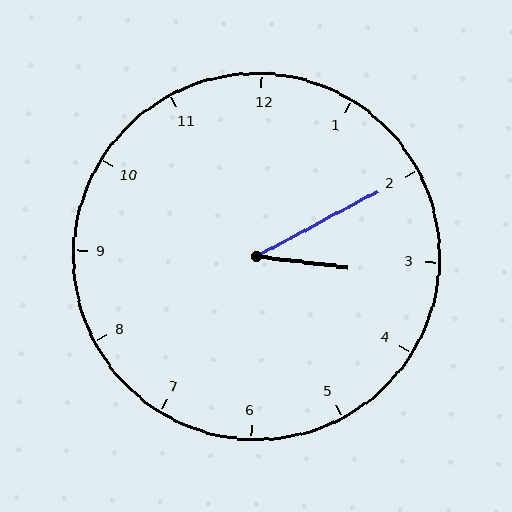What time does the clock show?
3:10.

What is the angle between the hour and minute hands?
Approximately 35 degrees.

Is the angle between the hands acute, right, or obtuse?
It is acute.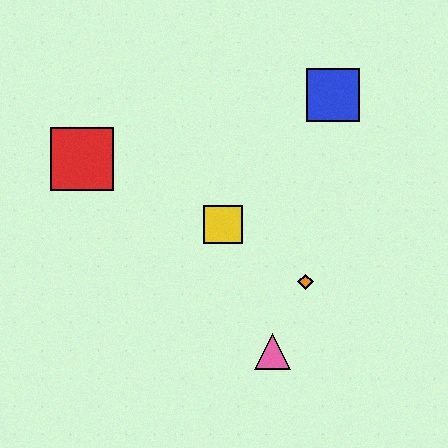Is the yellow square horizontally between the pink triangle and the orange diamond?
No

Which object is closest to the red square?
The yellow square is closest to the red square.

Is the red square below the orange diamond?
No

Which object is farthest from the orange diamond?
The red square is farthest from the orange diamond.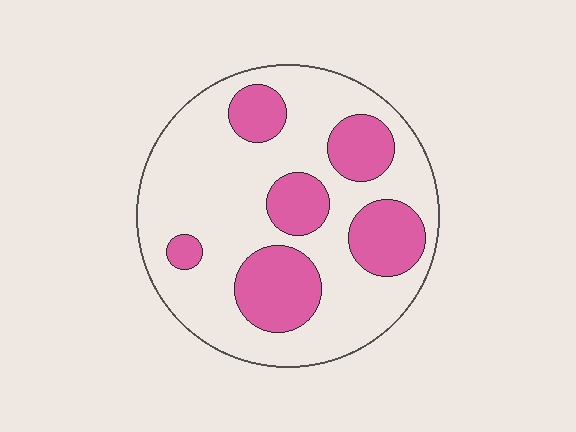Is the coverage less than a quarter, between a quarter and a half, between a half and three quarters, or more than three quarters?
Between a quarter and a half.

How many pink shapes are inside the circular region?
6.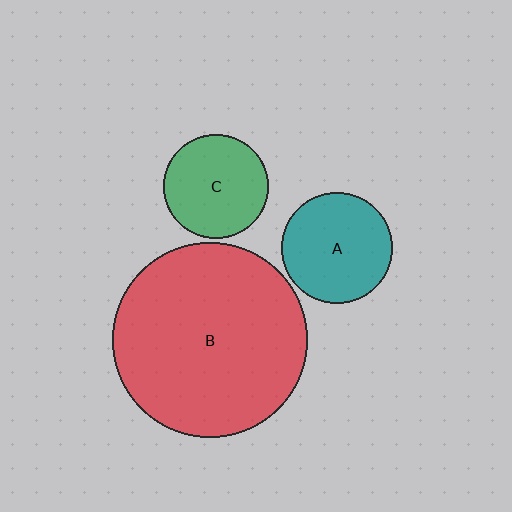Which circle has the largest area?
Circle B (red).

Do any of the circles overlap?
No, none of the circles overlap.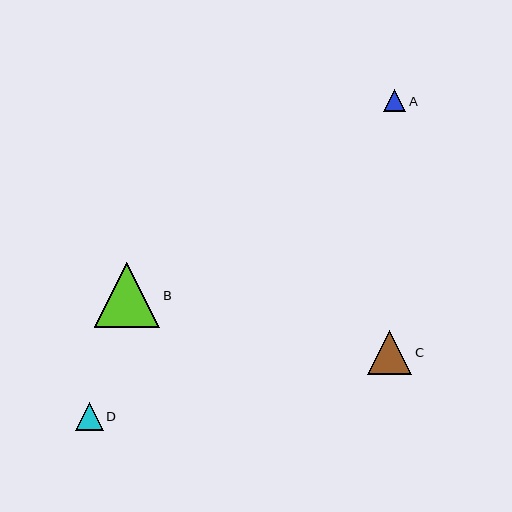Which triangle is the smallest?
Triangle A is the smallest with a size of approximately 22 pixels.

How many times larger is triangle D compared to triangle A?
Triangle D is approximately 1.3 times the size of triangle A.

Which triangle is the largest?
Triangle B is the largest with a size of approximately 65 pixels.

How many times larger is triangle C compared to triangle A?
Triangle C is approximately 2.0 times the size of triangle A.